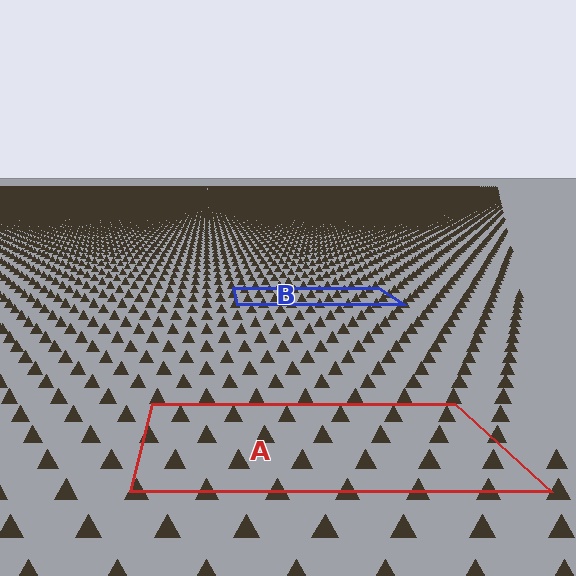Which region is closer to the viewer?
Region A is closer. The texture elements there are larger and more spread out.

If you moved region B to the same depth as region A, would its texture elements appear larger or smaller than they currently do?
They would appear larger. At a closer depth, the same texture elements are projected at a bigger on-screen size.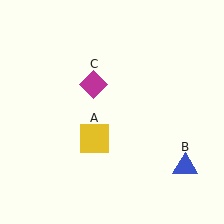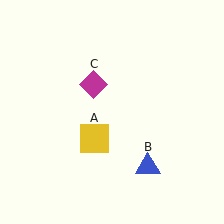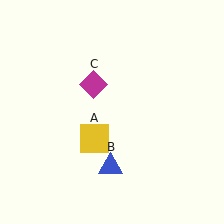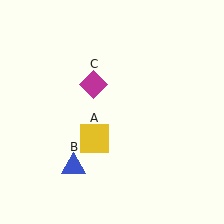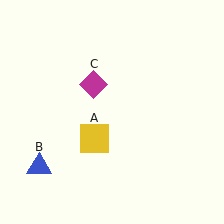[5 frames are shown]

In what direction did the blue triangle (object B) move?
The blue triangle (object B) moved left.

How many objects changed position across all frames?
1 object changed position: blue triangle (object B).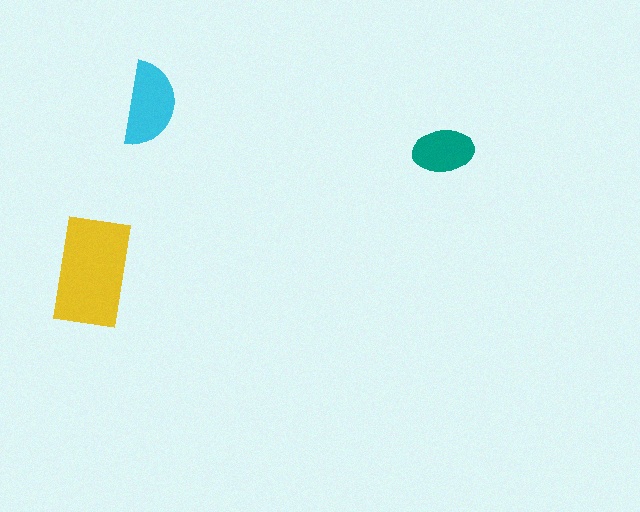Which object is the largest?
The yellow rectangle.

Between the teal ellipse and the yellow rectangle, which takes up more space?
The yellow rectangle.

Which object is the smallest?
The teal ellipse.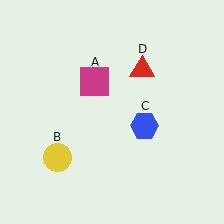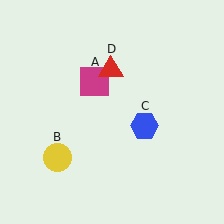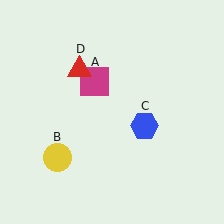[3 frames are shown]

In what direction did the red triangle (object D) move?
The red triangle (object D) moved left.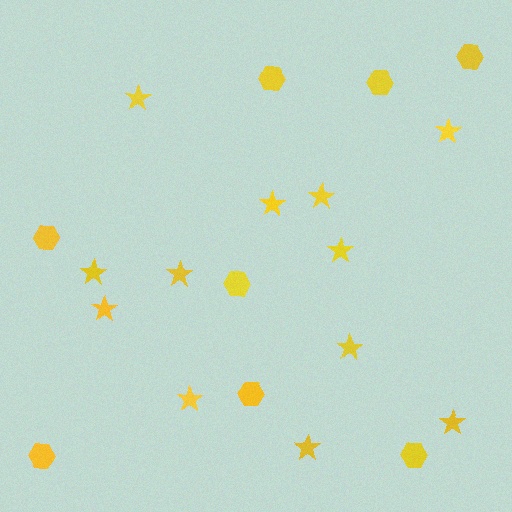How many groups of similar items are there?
There are 2 groups: one group of stars (12) and one group of hexagons (8).